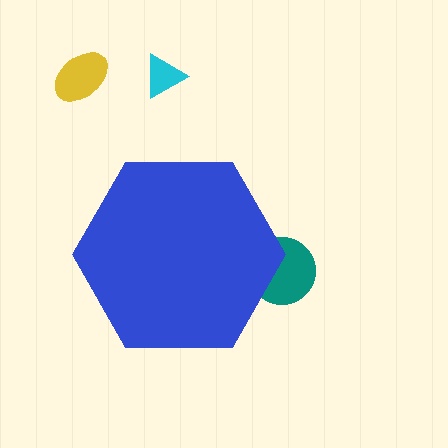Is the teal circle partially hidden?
Yes, the teal circle is partially hidden behind the blue hexagon.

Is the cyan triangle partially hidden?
No, the cyan triangle is fully visible.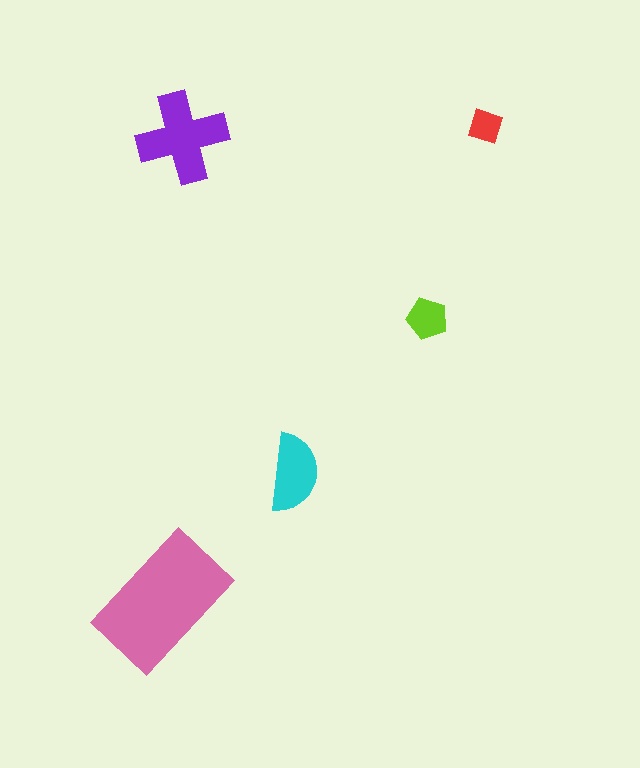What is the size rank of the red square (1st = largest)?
5th.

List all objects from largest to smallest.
The pink rectangle, the purple cross, the cyan semicircle, the lime pentagon, the red square.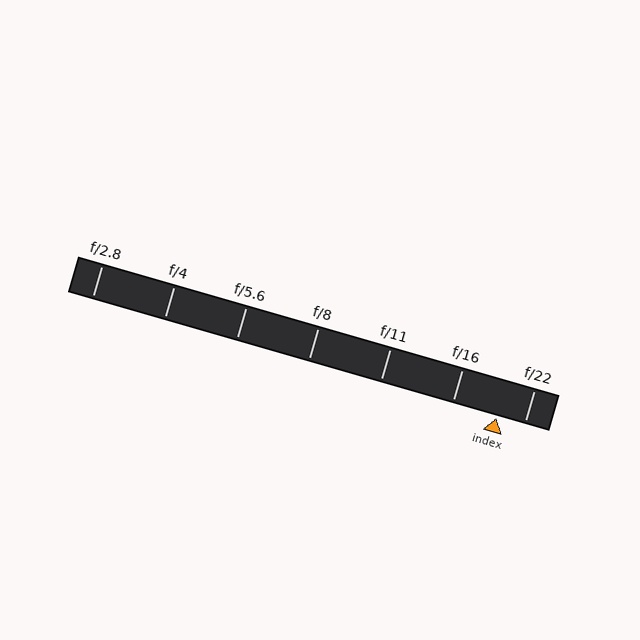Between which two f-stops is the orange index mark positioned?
The index mark is between f/16 and f/22.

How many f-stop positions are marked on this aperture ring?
There are 7 f-stop positions marked.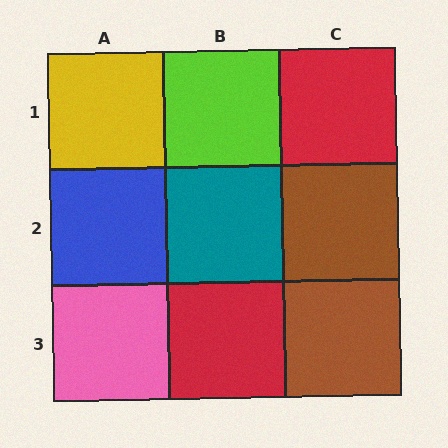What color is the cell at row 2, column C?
Brown.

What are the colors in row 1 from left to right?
Yellow, lime, red.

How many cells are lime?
1 cell is lime.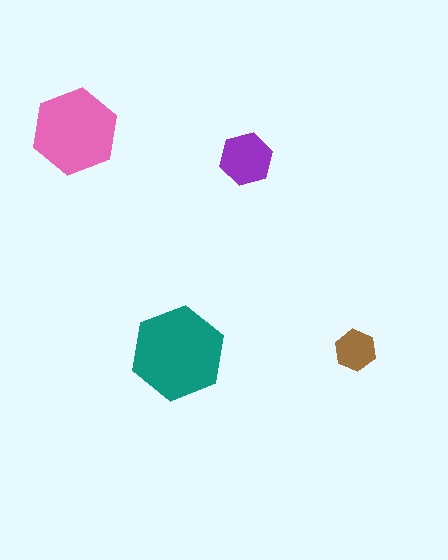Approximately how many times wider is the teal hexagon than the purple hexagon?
About 2 times wider.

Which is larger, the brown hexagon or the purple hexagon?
The purple one.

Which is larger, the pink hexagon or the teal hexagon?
The teal one.